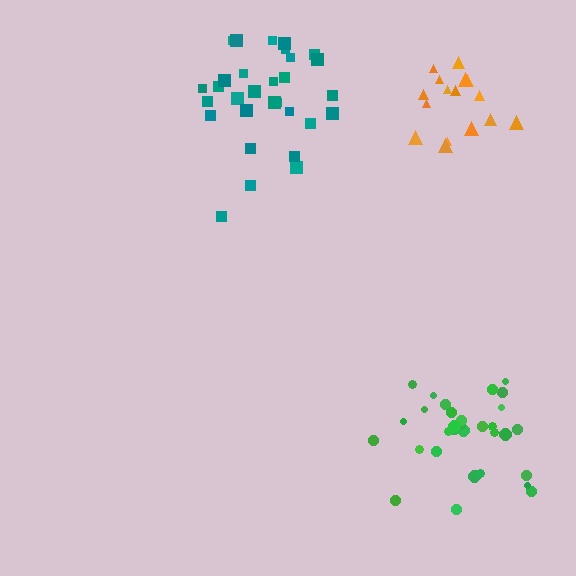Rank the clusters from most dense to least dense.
orange, green, teal.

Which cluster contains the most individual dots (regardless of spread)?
Green (31).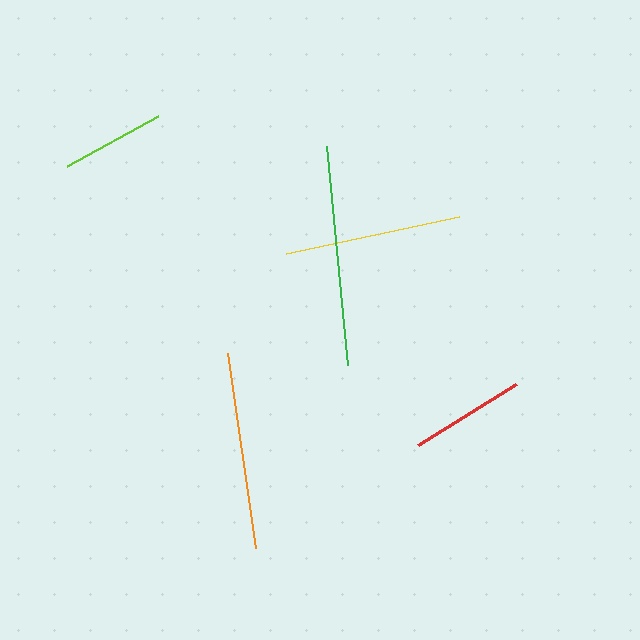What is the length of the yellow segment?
The yellow segment is approximately 177 pixels long.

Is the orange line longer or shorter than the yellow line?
The orange line is longer than the yellow line.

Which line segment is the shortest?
The lime line is the shortest at approximately 104 pixels.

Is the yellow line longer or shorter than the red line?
The yellow line is longer than the red line.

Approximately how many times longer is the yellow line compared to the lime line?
The yellow line is approximately 1.7 times the length of the lime line.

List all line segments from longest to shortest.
From longest to shortest: green, orange, yellow, red, lime.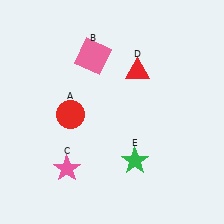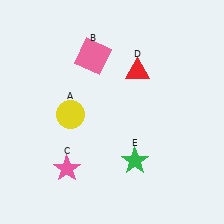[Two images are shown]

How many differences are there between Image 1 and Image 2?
There is 1 difference between the two images.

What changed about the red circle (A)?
In Image 1, A is red. In Image 2, it changed to yellow.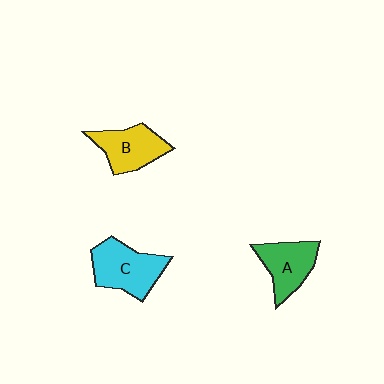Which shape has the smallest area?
Shape A (green).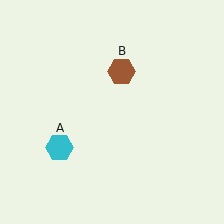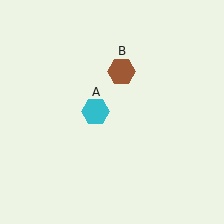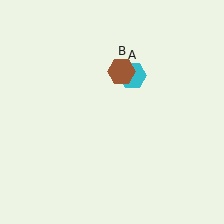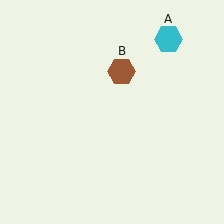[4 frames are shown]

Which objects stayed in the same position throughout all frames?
Brown hexagon (object B) remained stationary.